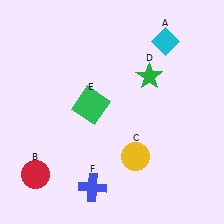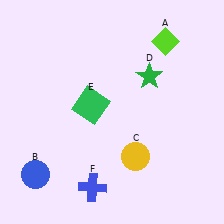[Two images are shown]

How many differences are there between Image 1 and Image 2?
There are 2 differences between the two images.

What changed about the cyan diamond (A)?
In Image 1, A is cyan. In Image 2, it changed to lime.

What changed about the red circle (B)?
In Image 1, B is red. In Image 2, it changed to blue.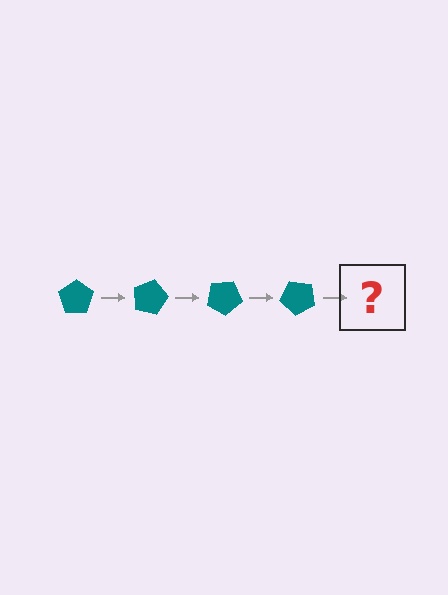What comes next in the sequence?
The next element should be a teal pentagon rotated 60 degrees.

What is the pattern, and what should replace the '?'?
The pattern is that the pentagon rotates 15 degrees each step. The '?' should be a teal pentagon rotated 60 degrees.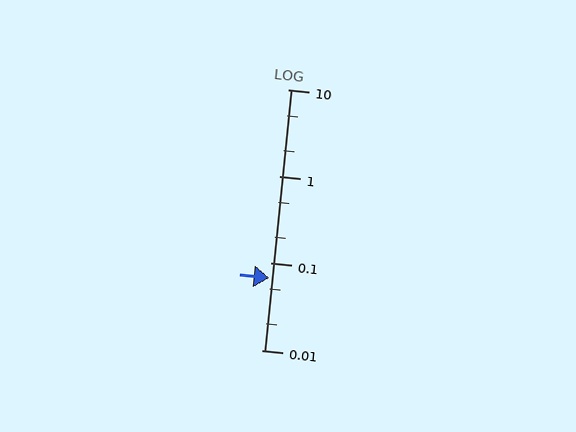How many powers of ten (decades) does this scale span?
The scale spans 3 decades, from 0.01 to 10.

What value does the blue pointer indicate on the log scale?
The pointer indicates approximately 0.068.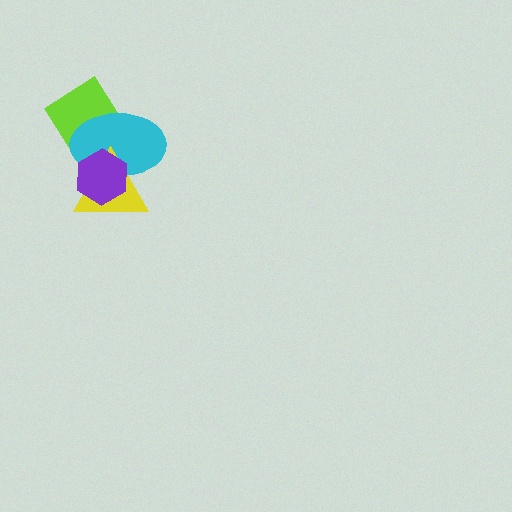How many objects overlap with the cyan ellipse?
3 objects overlap with the cyan ellipse.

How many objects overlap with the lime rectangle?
3 objects overlap with the lime rectangle.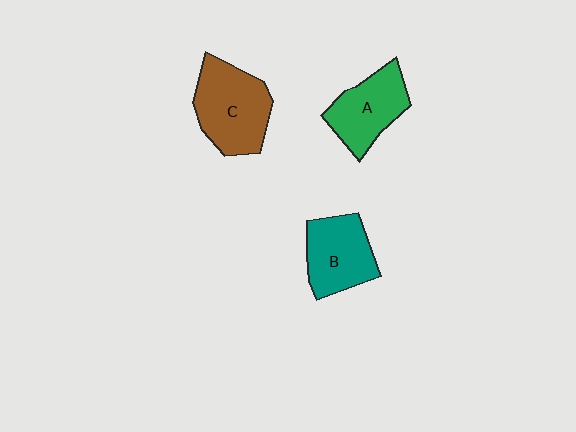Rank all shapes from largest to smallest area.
From largest to smallest: C (brown), B (teal), A (green).